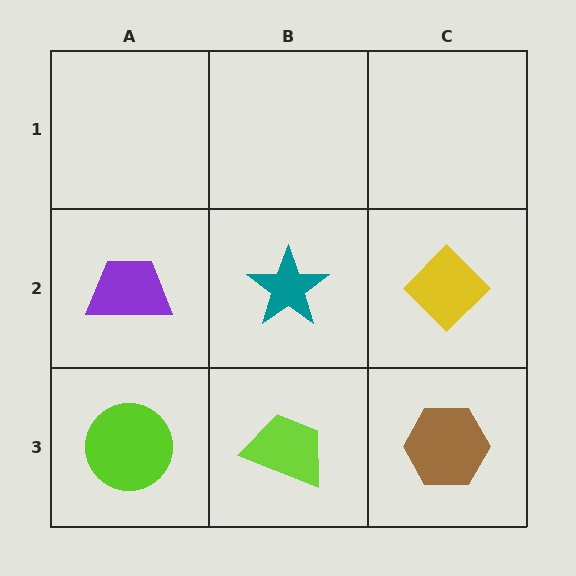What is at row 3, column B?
A lime trapezoid.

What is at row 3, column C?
A brown hexagon.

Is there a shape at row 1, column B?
No, that cell is empty.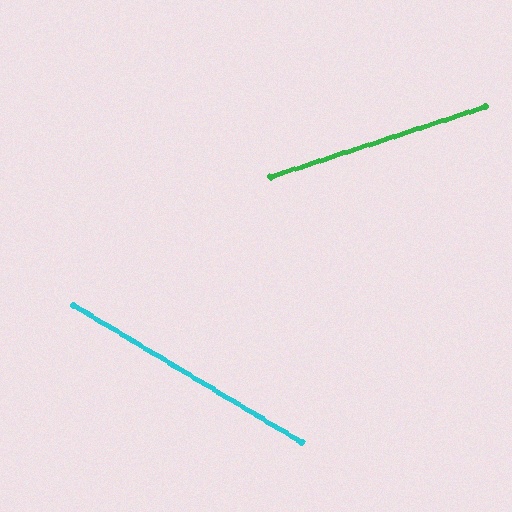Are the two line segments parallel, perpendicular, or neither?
Neither parallel nor perpendicular — they differ by about 49°.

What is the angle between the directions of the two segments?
Approximately 49 degrees.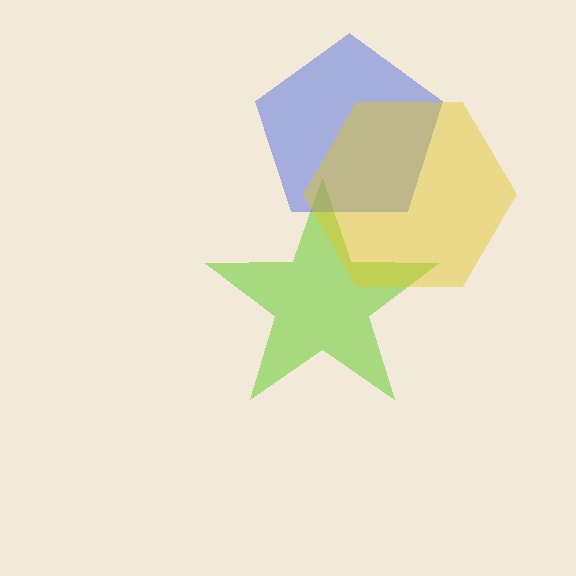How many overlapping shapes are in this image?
There are 3 overlapping shapes in the image.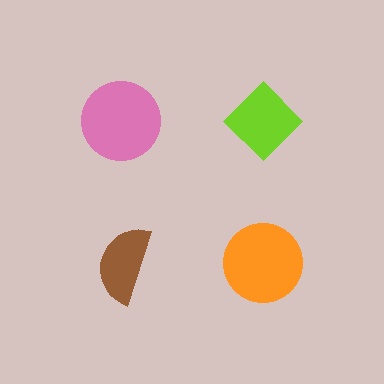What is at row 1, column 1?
A pink circle.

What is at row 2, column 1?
A brown semicircle.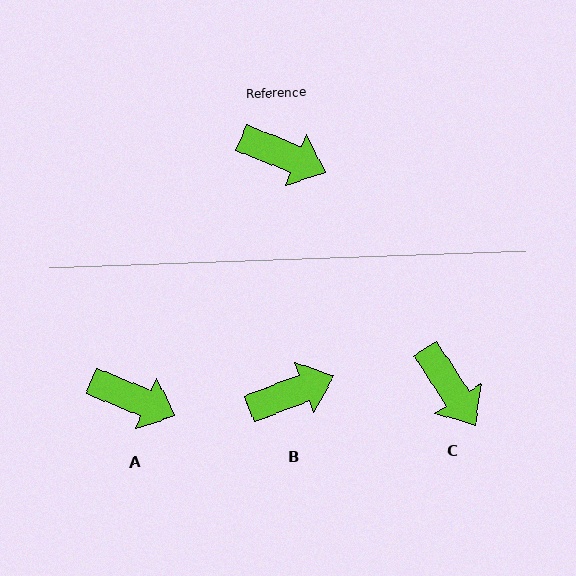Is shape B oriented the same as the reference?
No, it is off by about 44 degrees.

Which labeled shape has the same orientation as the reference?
A.